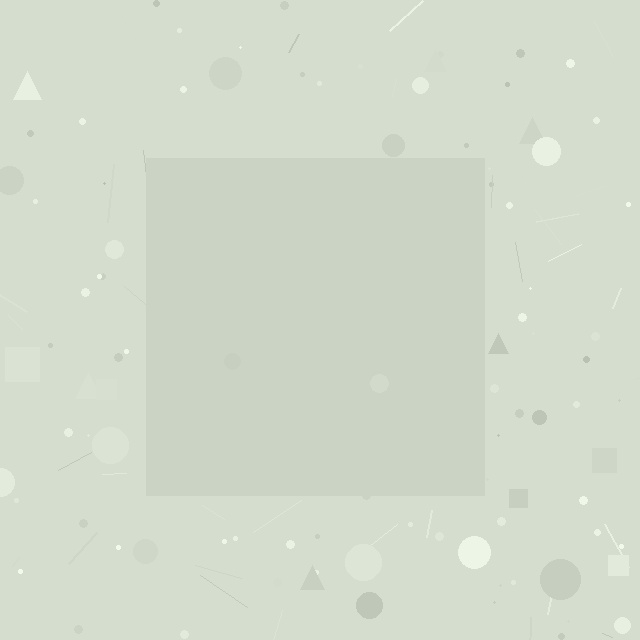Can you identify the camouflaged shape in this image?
The camouflaged shape is a square.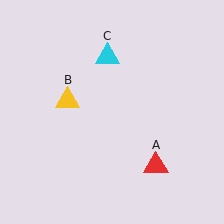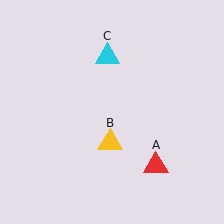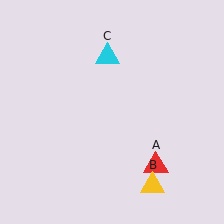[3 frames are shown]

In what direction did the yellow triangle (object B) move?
The yellow triangle (object B) moved down and to the right.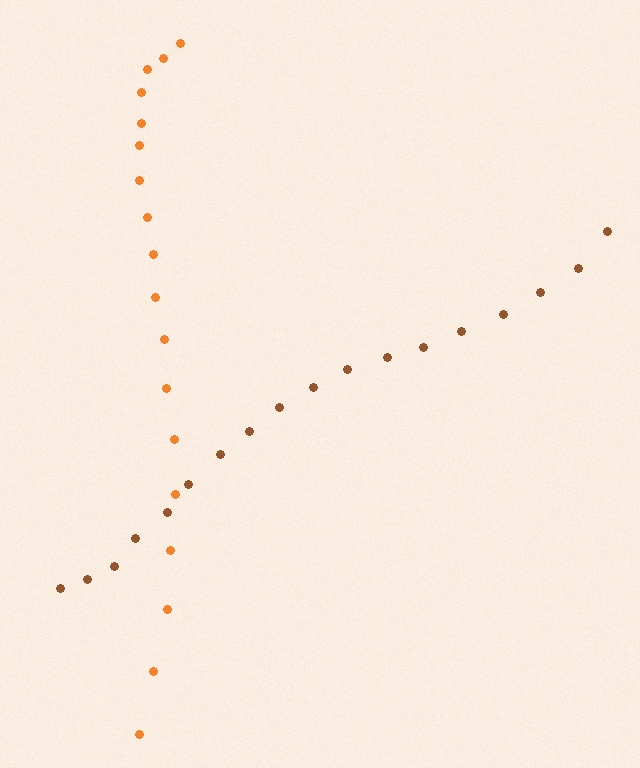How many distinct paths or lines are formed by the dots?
There are 2 distinct paths.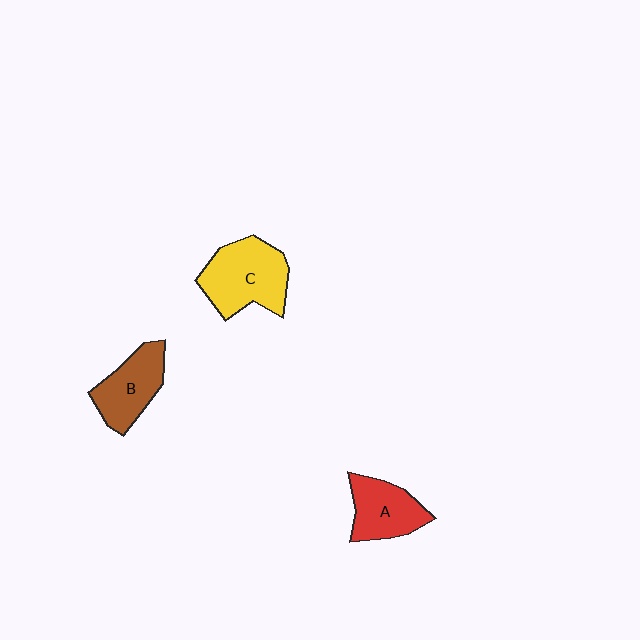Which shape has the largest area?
Shape C (yellow).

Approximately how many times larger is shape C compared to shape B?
Approximately 1.3 times.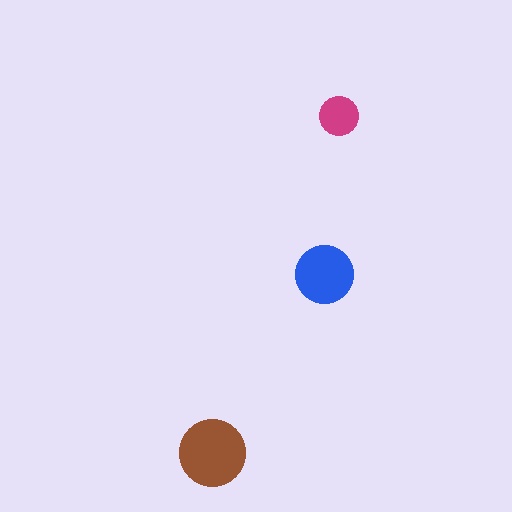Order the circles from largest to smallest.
the brown one, the blue one, the magenta one.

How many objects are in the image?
There are 3 objects in the image.